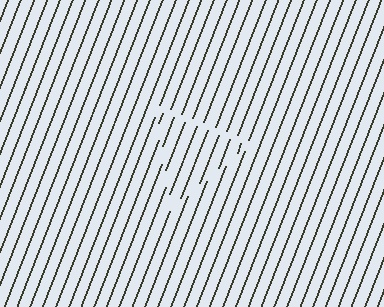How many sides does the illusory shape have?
3 sides — the line-ends trace a triangle.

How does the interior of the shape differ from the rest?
The interior of the shape contains the same grating, shifted by half a period — the contour is defined by the phase discontinuity where line-ends from the inner and outer gratings abut.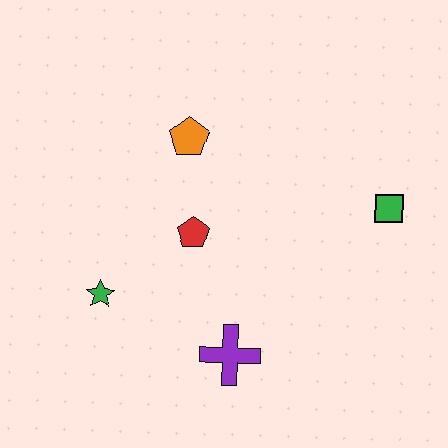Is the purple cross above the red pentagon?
No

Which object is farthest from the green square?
The green star is farthest from the green square.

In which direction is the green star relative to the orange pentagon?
The green star is below the orange pentagon.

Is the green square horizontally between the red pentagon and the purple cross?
No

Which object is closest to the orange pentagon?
The red pentagon is closest to the orange pentagon.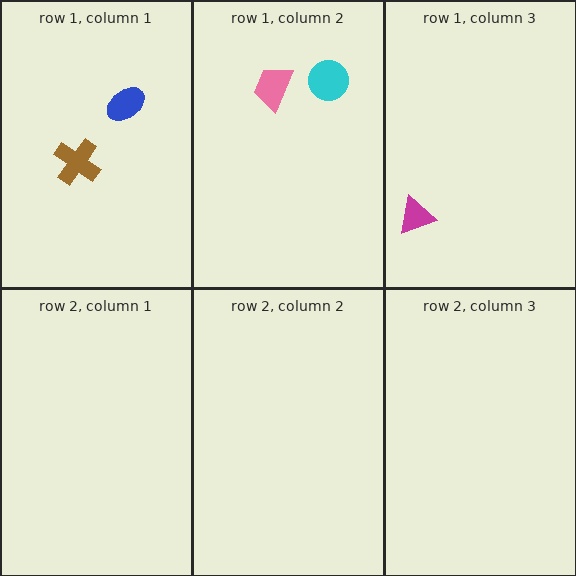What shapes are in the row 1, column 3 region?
The magenta triangle.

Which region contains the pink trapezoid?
The row 1, column 2 region.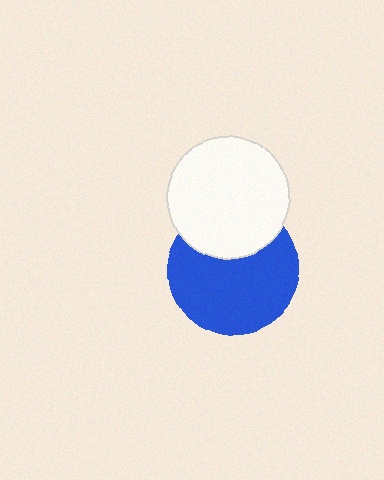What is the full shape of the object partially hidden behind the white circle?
The partially hidden object is a blue circle.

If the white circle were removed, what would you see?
You would see the complete blue circle.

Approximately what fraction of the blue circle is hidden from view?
Roughly 30% of the blue circle is hidden behind the white circle.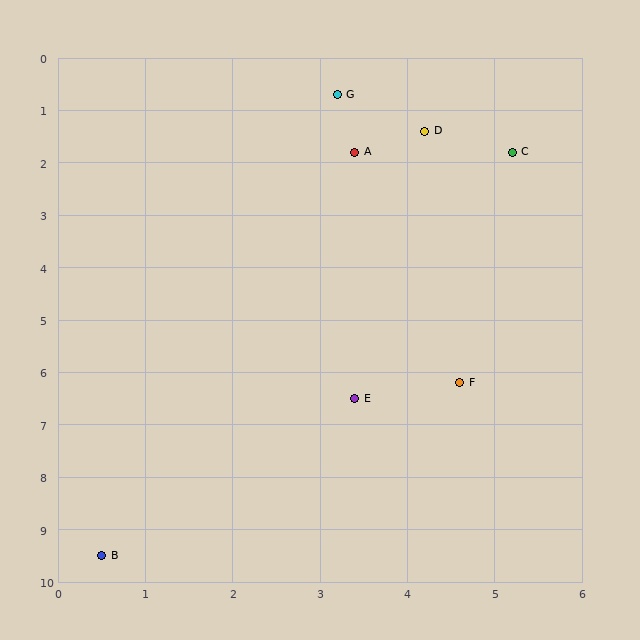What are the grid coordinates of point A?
Point A is at approximately (3.4, 1.8).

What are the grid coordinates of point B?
Point B is at approximately (0.5, 9.5).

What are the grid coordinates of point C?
Point C is at approximately (5.2, 1.8).